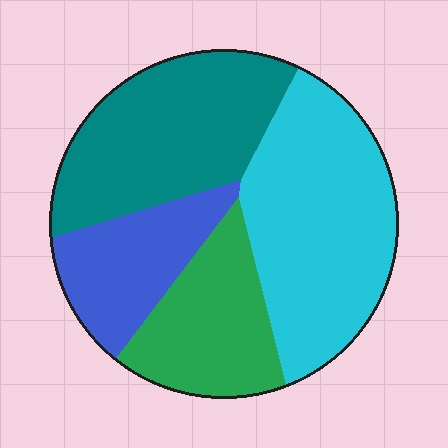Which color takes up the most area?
Cyan, at roughly 35%.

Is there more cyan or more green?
Cyan.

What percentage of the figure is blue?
Blue covers about 15% of the figure.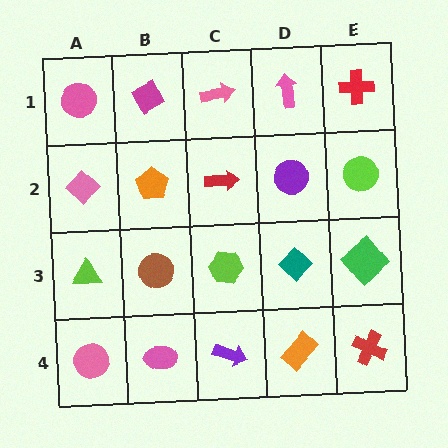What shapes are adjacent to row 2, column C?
A pink arrow (row 1, column C), a lime hexagon (row 3, column C), an orange pentagon (row 2, column B), a purple circle (row 2, column D).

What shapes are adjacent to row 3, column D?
A purple circle (row 2, column D), an orange rectangle (row 4, column D), a lime hexagon (row 3, column C), a green diamond (row 3, column E).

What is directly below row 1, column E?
A lime circle.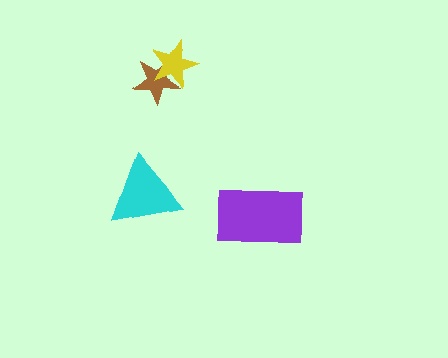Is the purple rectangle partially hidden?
No, no other shape covers it.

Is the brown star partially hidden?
Yes, it is partially covered by another shape.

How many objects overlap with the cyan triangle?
0 objects overlap with the cyan triangle.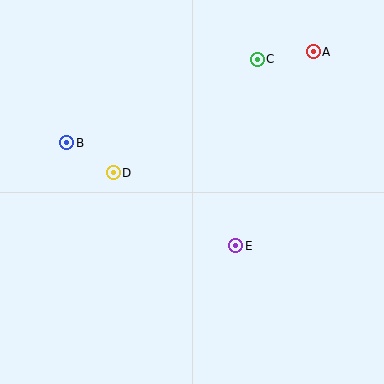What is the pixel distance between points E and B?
The distance between E and B is 198 pixels.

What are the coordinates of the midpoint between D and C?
The midpoint between D and C is at (185, 116).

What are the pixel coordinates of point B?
Point B is at (67, 143).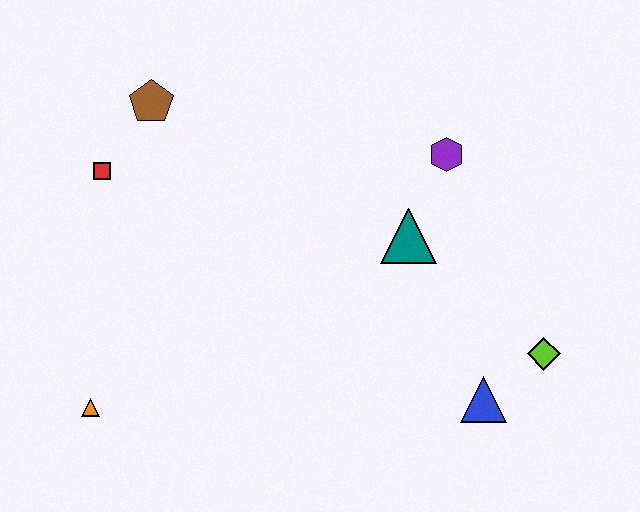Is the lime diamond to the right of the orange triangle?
Yes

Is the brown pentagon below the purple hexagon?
No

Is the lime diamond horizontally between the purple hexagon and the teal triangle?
No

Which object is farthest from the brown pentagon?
The lime diamond is farthest from the brown pentagon.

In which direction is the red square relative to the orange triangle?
The red square is above the orange triangle.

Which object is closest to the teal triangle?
The purple hexagon is closest to the teal triangle.